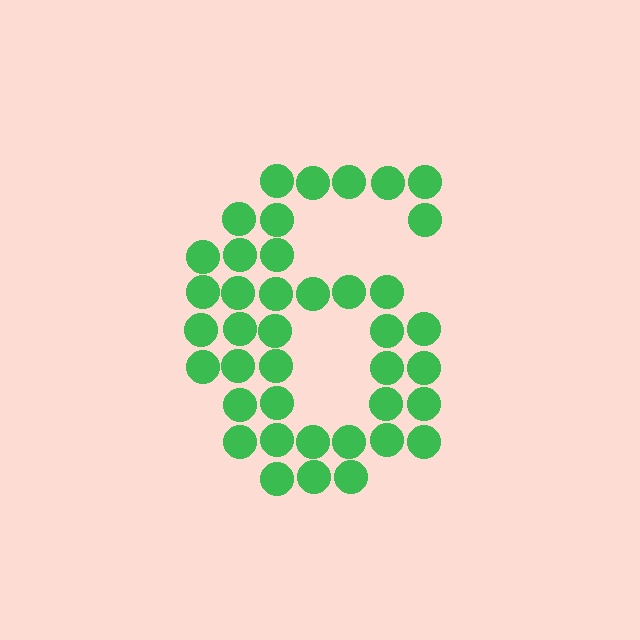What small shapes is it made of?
It is made of small circles.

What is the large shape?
The large shape is the digit 6.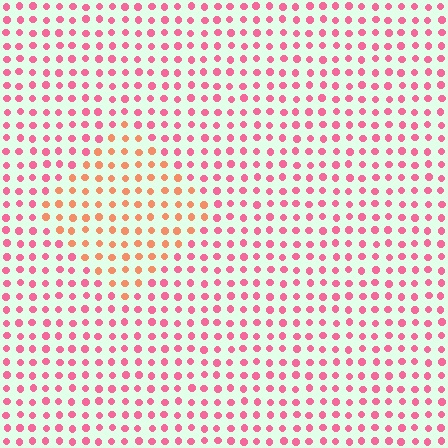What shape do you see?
I see a diamond.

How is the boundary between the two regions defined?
The boundary is defined purely by a slight shift in hue (about 39 degrees). Spacing, size, and orientation are identical on both sides.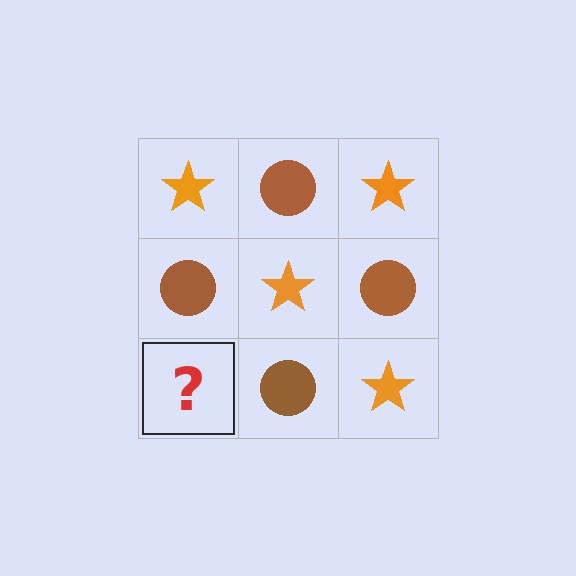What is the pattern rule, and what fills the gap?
The rule is that it alternates orange star and brown circle in a checkerboard pattern. The gap should be filled with an orange star.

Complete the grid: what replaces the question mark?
The question mark should be replaced with an orange star.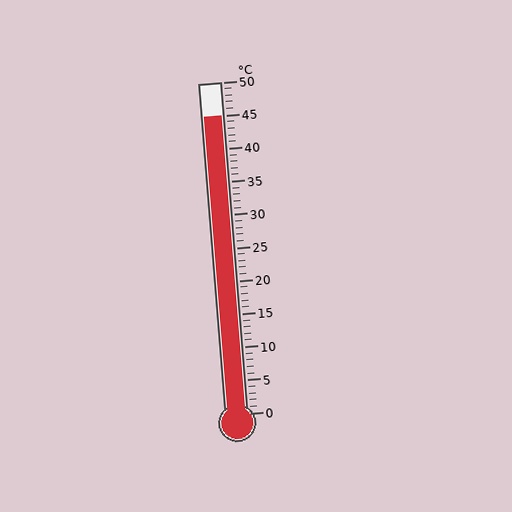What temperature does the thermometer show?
The thermometer shows approximately 45°C.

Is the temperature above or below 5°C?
The temperature is above 5°C.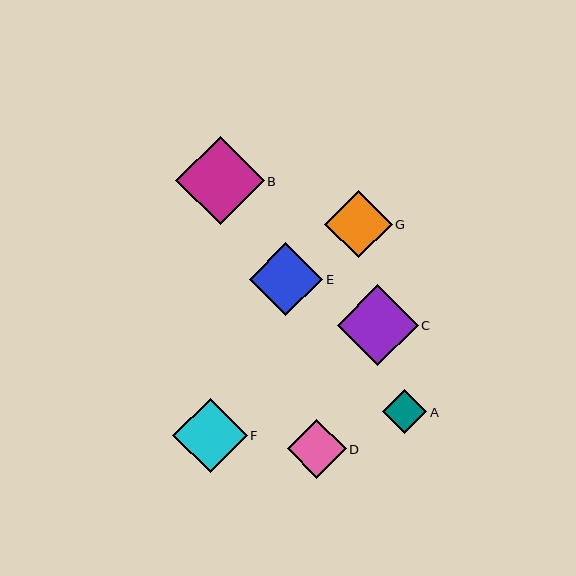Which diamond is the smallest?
Diamond A is the smallest with a size of approximately 44 pixels.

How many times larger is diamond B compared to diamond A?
Diamond B is approximately 2.0 times the size of diamond A.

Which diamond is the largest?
Diamond B is the largest with a size of approximately 88 pixels.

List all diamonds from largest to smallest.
From largest to smallest: B, C, F, E, G, D, A.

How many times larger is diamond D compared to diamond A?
Diamond D is approximately 1.3 times the size of diamond A.